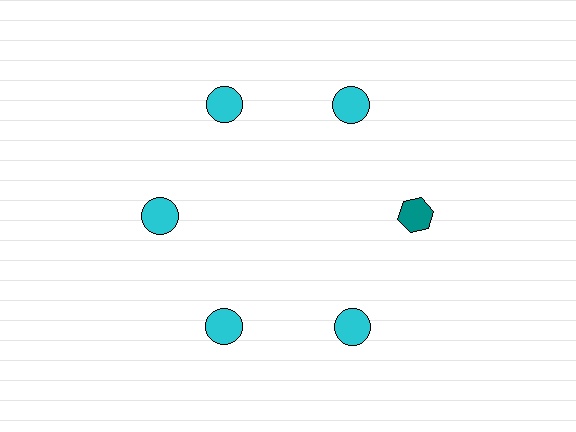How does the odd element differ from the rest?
It differs in both color (teal instead of cyan) and shape (hexagon instead of circle).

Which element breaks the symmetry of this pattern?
The teal hexagon at roughly the 3 o'clock position breaks the symmetry. All other shapes are cyan circles.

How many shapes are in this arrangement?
There are 6 shapes arranged in a ring pattern.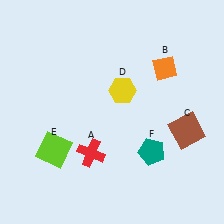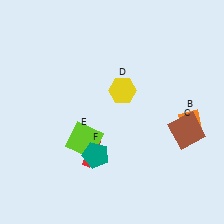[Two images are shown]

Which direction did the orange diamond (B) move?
The orange diamond (B) moved down.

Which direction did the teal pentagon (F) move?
The teal pentagon (F) moved left.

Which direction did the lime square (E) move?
The lime square (E) moved right.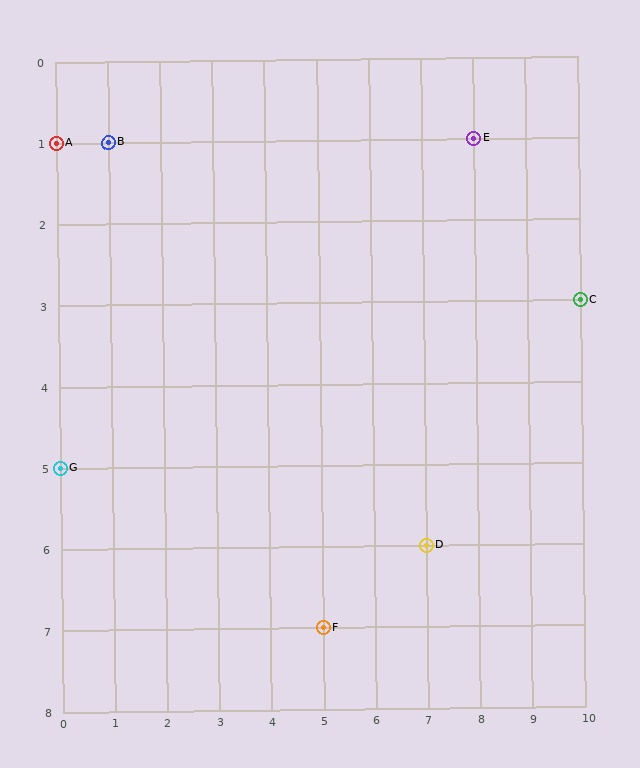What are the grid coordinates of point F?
Point F is at grid coordinates (5, 7).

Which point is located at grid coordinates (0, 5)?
Point G is at (0, 5).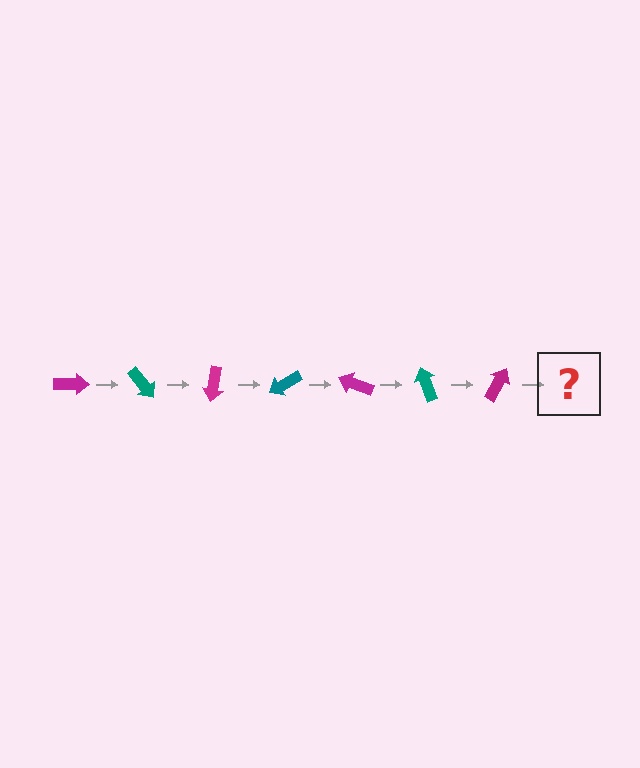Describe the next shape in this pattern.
It should be a teal arrow, rotated 350 degrees from the start.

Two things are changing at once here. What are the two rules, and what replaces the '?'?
The two rules are that it rotates 50 degrees each step and the color cycles through magenta and teal. The '?' should be a teal arrow, rotated 350 degrees from the start.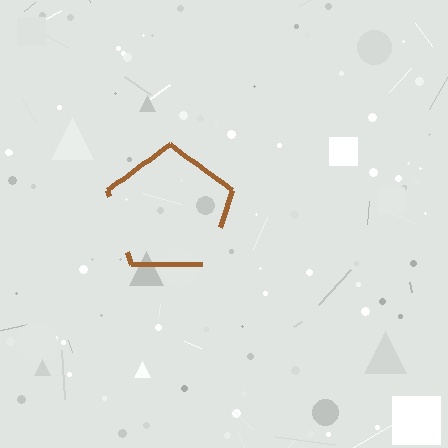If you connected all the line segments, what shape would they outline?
They would outline a pentagon.